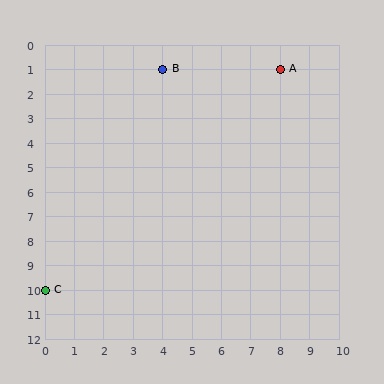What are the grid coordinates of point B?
Point B is at grid coordinates (4, 1).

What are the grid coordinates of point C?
Point C is at grid coordinates (0, 10).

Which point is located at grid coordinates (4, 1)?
Point B is at (4, 1).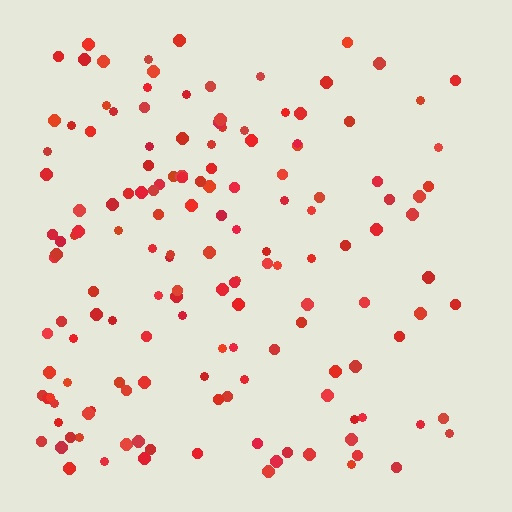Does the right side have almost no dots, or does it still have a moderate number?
Still a moderate number, just noticeably fewer than the left.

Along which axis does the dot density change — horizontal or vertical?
Horizontal.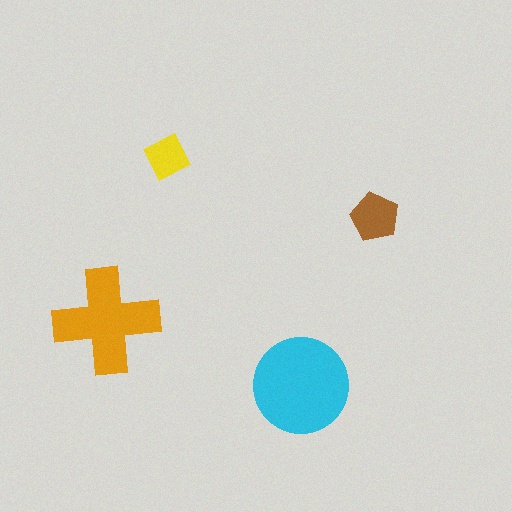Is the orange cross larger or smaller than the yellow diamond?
Larger.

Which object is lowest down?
The cyan circle is bottommost.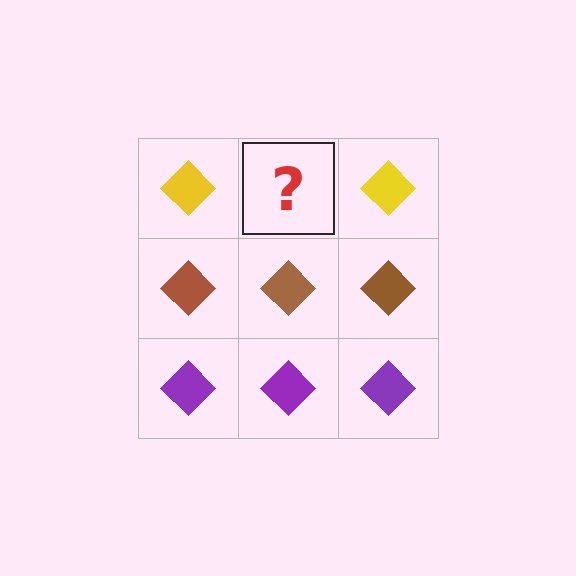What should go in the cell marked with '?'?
The missing cell should contain a yellow diamond.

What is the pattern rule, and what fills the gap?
The rule is that each row has a consistent color. The gap should be filled with a yellow diamond.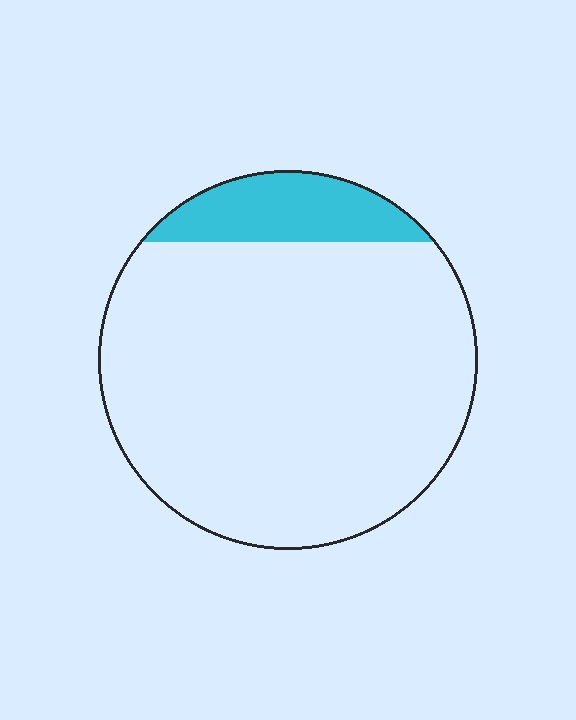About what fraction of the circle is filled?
About one eighth (1/8).